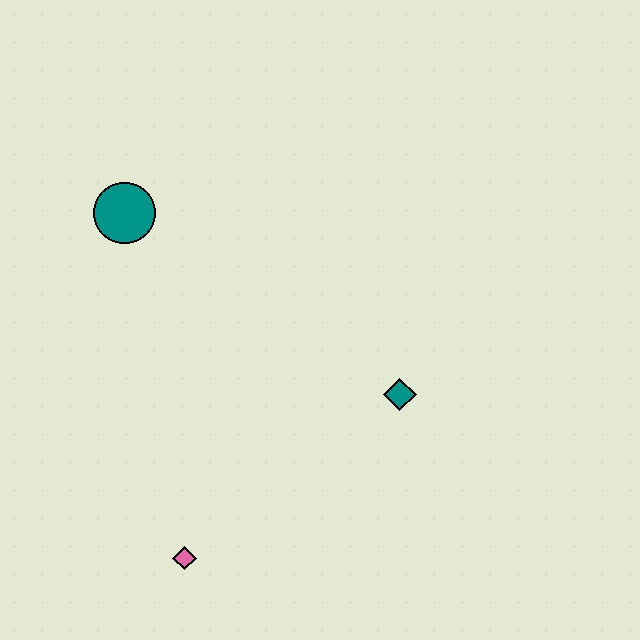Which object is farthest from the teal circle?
The pink diamond is farthest from the teal circle.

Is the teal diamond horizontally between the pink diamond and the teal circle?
No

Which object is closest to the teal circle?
The teal diamond is closest to the teal circle.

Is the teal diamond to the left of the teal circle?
No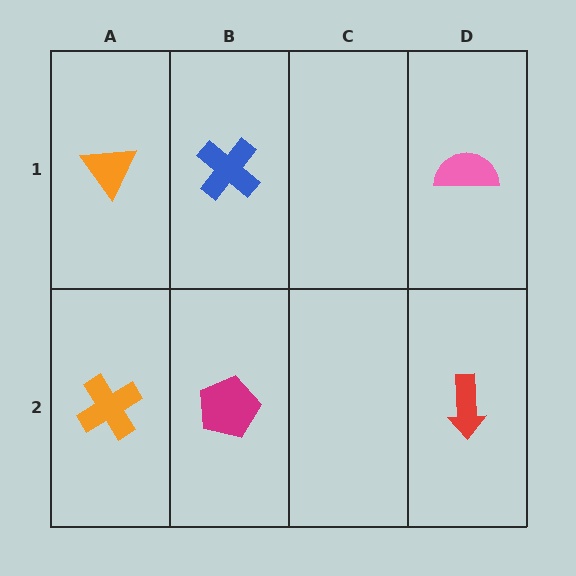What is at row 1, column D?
A pink semicircle.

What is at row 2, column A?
An orange cross.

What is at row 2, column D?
A red arrow.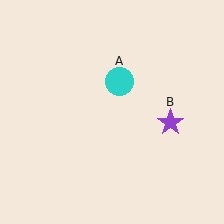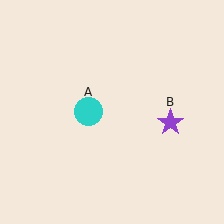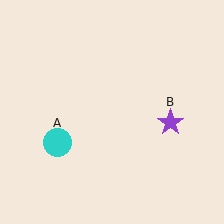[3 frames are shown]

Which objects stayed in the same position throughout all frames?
Purple star (object B) remained stationary.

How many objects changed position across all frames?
1 object changed position: cyan circle (object A).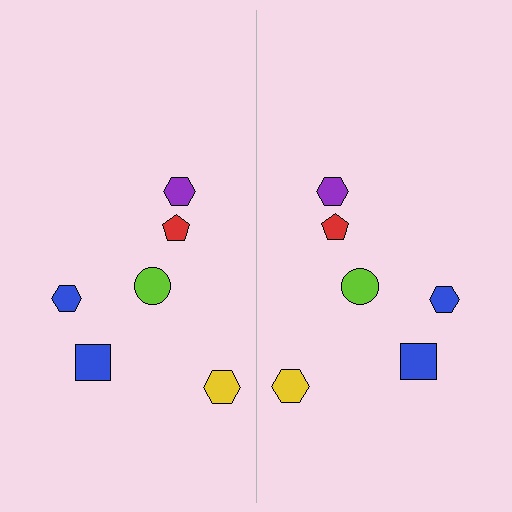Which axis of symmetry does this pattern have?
The pattern has a vertical axis of symmetry running through the center of the image.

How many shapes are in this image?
There are 12 shapes in this image.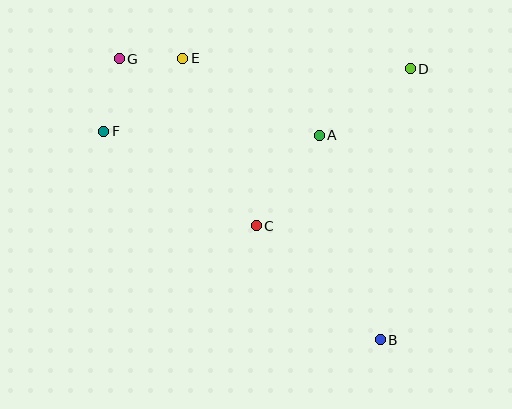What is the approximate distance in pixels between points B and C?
The distance between B and C is approximately 168 pixels.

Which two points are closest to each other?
Points E and G are closest to each other.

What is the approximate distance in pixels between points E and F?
The distance between E and F is approximately 108 pixels.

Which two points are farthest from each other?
Points B and G are farthest from each other.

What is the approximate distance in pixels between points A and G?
The distance between A and G is approximately 214 pixels.